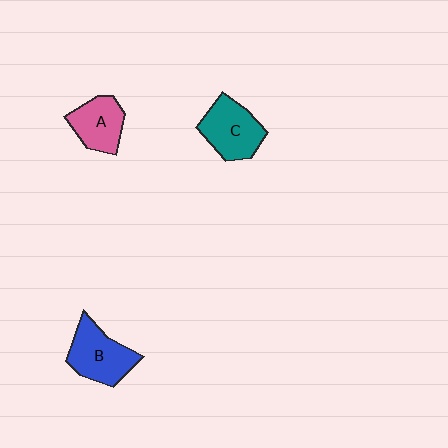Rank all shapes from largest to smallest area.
From largest to smallest: B (blue), C (teal), A (pink).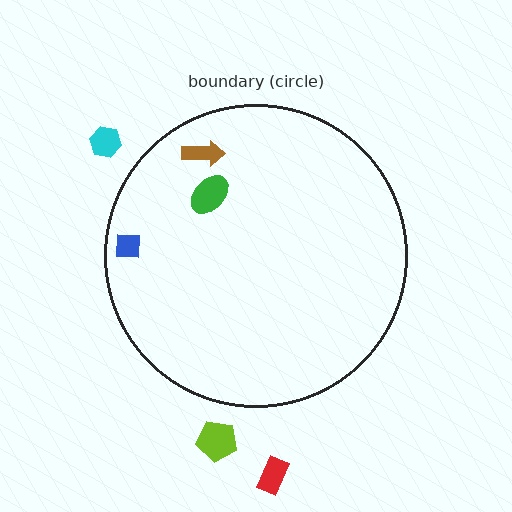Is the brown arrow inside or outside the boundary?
Inside.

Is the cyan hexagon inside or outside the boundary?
Outside.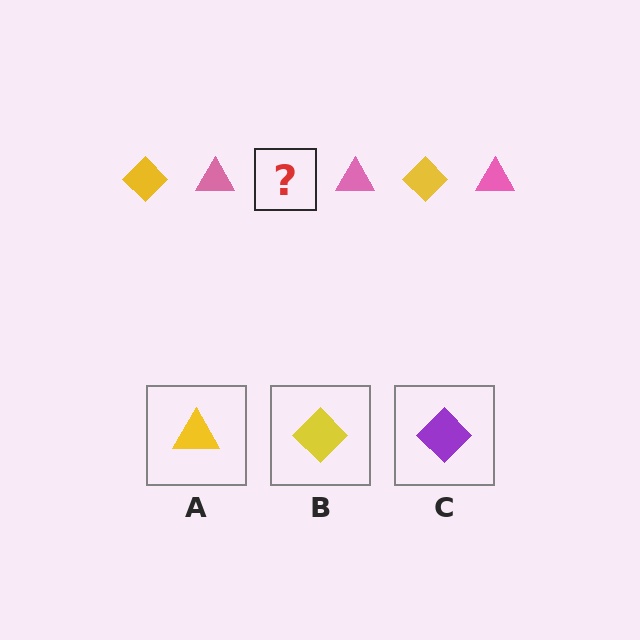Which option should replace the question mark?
Option B.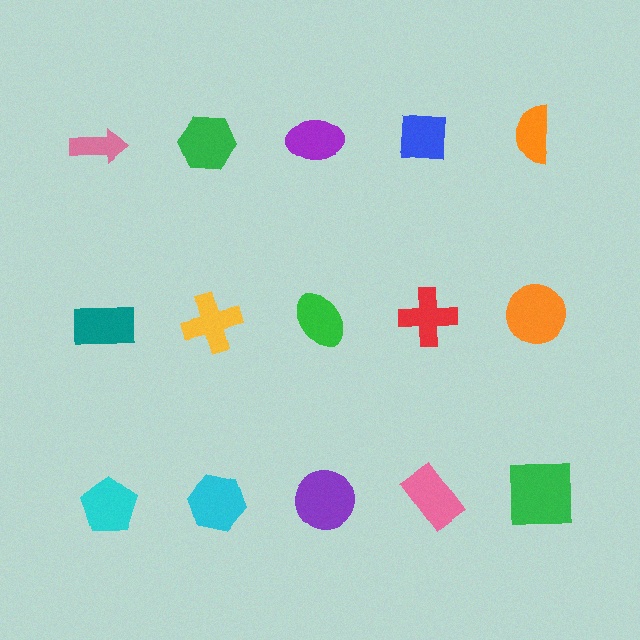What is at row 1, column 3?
A purple ellipse.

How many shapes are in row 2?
5 shapes.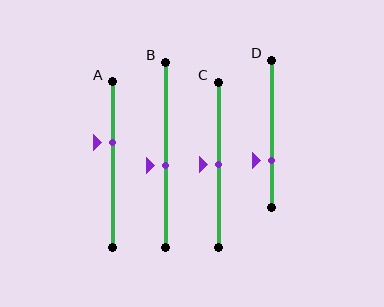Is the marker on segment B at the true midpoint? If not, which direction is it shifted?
No, the marker on segment B is shifted downward by about 6% of the segment length.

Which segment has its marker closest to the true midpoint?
Segment C has its marker closest to the true midpoint.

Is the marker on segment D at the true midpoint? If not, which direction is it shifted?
No, the marker on segment D is shifted downward by about 18% of the segment length.